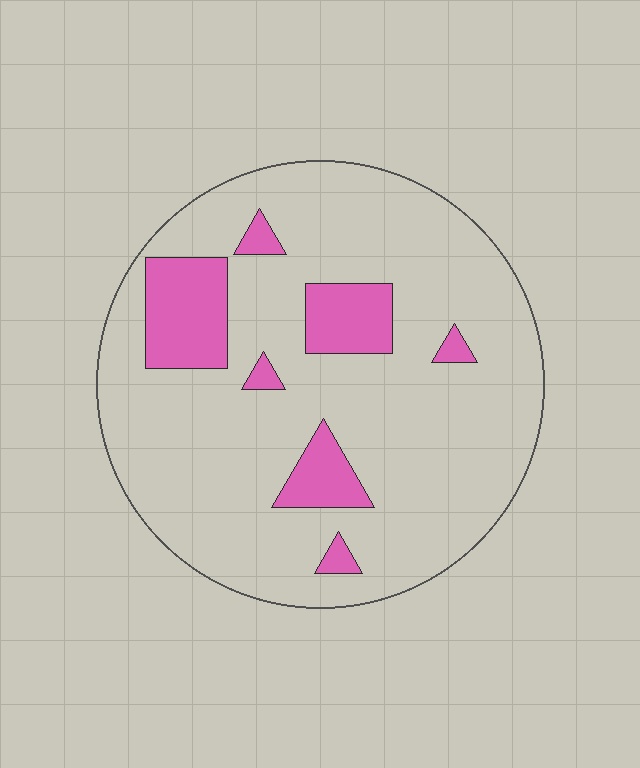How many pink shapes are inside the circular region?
7.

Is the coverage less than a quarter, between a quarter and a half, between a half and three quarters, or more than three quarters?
Less than a quarter.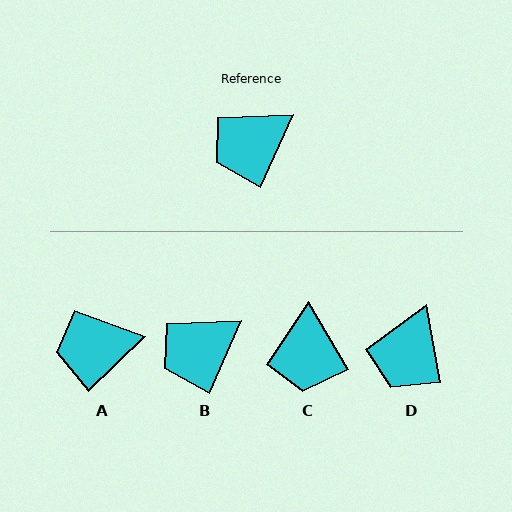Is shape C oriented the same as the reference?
No, it is off by about 55 degrees.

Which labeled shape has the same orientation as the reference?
B.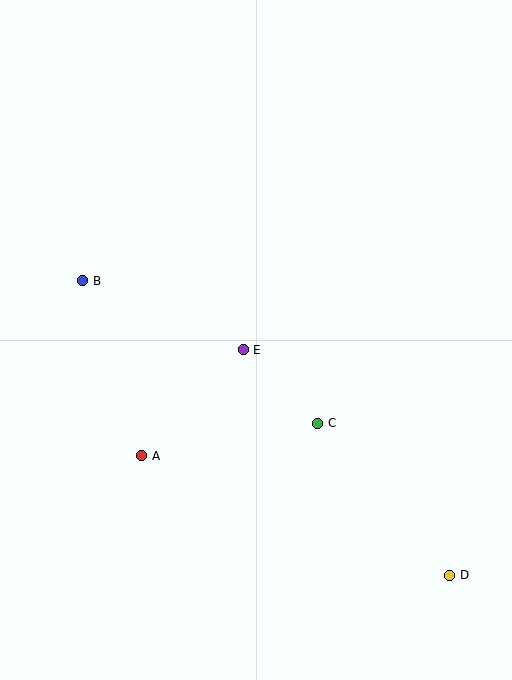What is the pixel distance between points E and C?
The distance between E and C is 104 pixels.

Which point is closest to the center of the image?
Point E at (243, 350) is closest to the center.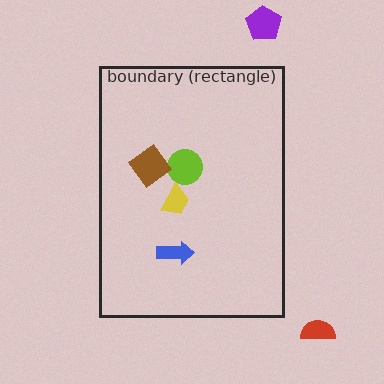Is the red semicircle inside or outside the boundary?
Outside.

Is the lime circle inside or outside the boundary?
Inside.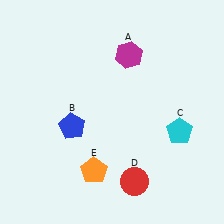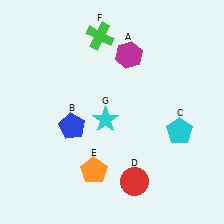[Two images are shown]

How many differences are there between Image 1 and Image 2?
There are 2 differences between the two images.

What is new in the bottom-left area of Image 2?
A cyan star (G) was added in the bottom-left area of Image 2.